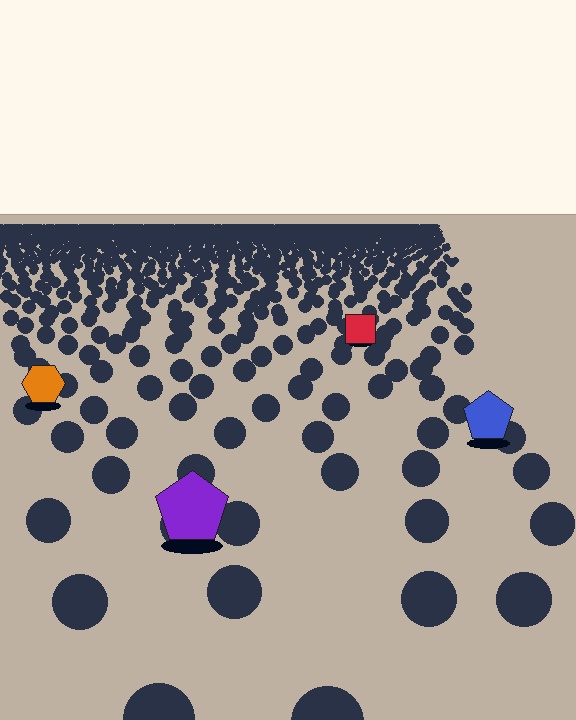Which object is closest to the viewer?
The purple pentagon is closest. The texture marks near it are larger and more spread out.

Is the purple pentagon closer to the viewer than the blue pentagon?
Yes. The purple pentagon is closer — you can tell from the texture gradient: the ground texture is coarser near it.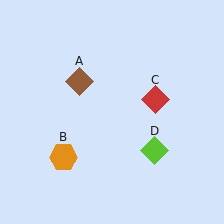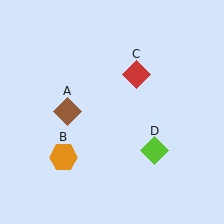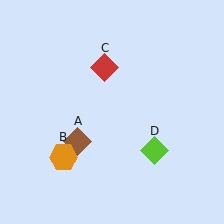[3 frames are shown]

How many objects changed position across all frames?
2 objects changed position: brown diamond (object A), red diamond (object C).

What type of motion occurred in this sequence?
The brown diamond (object A), red diamond (object C) rotated counterclockwise around the center of the scene.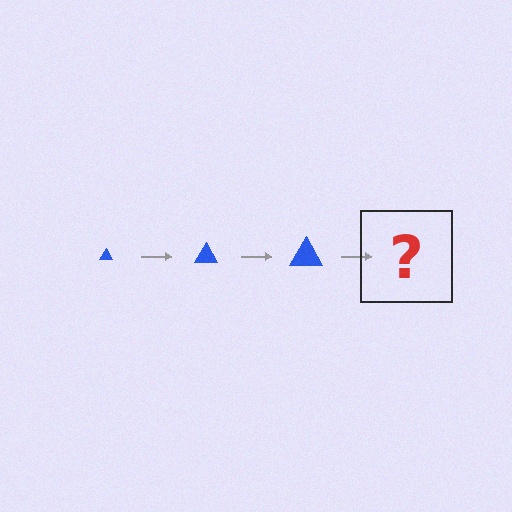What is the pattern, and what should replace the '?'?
The pattern is that the triangle gets progressively larger each step. The '?' should be a blue triangle, larger than the previous one.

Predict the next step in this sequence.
The next step is a blue triangle, larger than the previous one.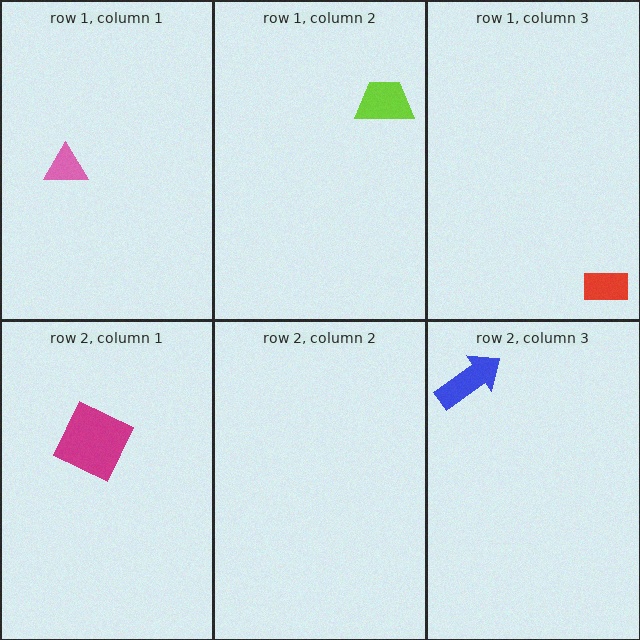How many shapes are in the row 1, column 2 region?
1.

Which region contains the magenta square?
The row 2, column 1 region.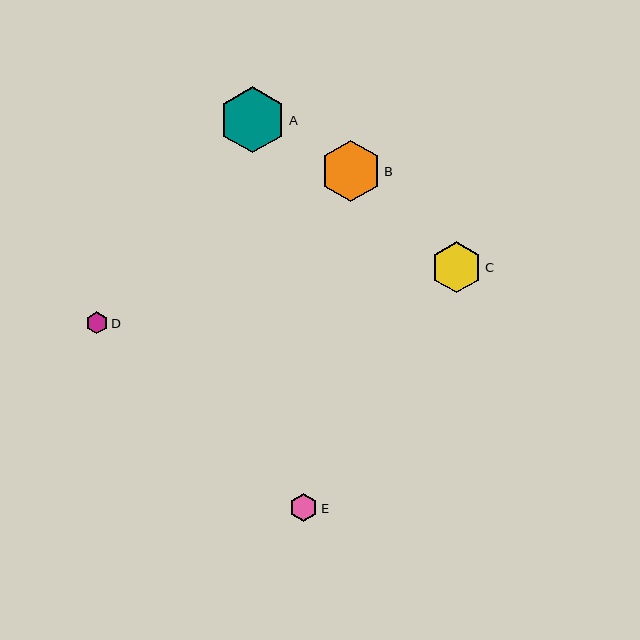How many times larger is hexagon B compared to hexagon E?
Hexagon B is approximately 2.2 times the size of hexagon E.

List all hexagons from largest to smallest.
From largest to smallest: A, B, C, E, D.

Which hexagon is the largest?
Hexagon A is the largest with a size of approximately 66 pixels.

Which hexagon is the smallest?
Hexagon D is the smallest with a size of approximately 22 pixels.